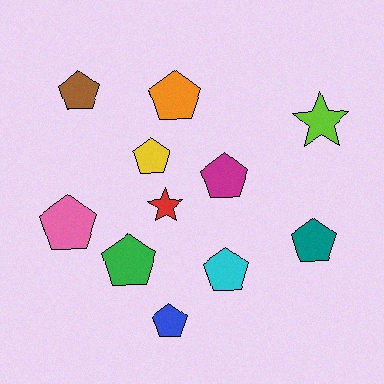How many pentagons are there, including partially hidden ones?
There are 9 pentagons.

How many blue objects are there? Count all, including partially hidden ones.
There is 1 blue object.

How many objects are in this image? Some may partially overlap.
There are 11 objects.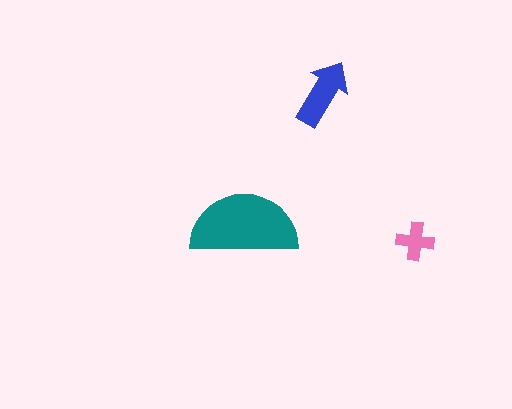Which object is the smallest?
The pink cross.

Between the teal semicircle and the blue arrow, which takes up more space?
The teal semicircle.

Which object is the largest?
The teal semicircle.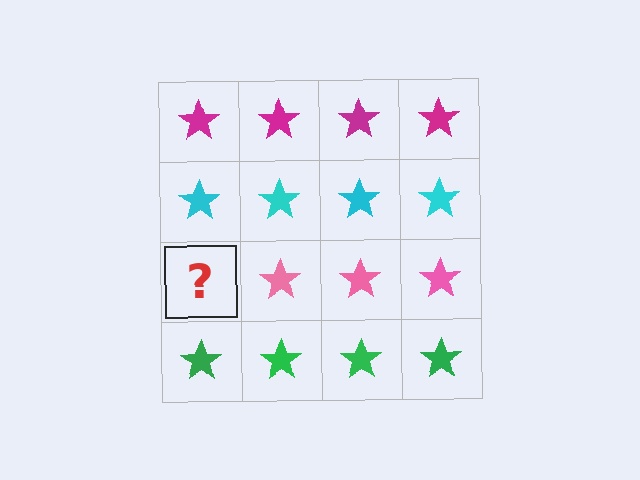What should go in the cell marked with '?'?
The missing cell should contain a pink star.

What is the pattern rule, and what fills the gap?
The rule is that each row has a consistent color. The gap should be filled with a pink star.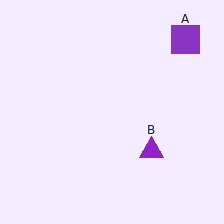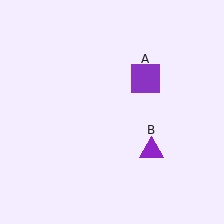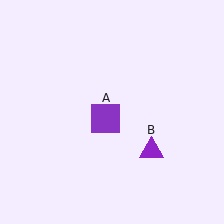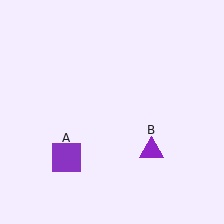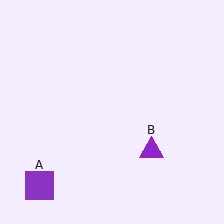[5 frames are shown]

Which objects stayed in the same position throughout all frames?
Purple triangle (object B) remained stationary.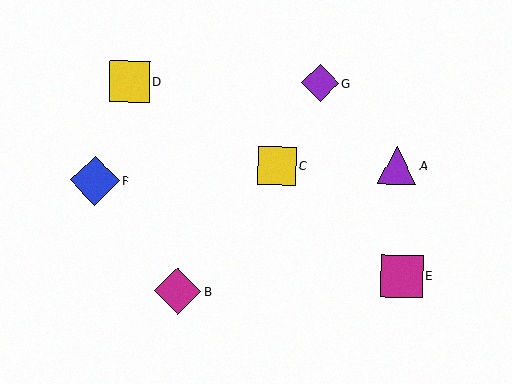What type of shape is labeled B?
Shape B is a magenta diamond.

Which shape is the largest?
The blue diamond (labeled F) is the largest.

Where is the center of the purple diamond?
The center of the purple diamond is at (320, 83).